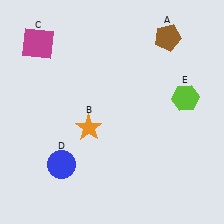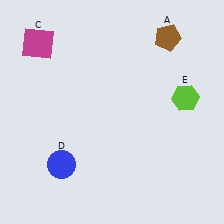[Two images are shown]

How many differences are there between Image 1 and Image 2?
There is 1 difference between the two images.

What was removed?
The orange star (B) was removed in Image 2.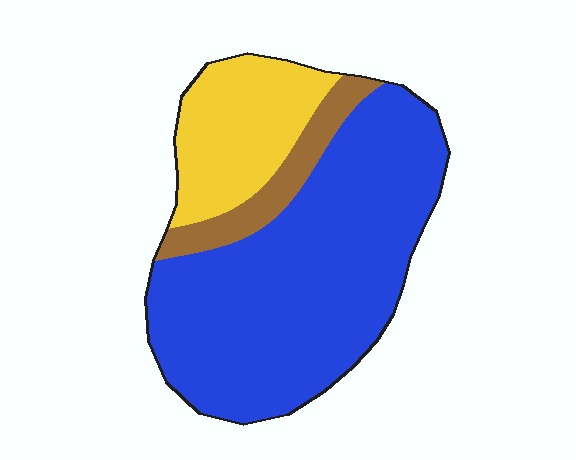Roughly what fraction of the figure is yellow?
Yellow takes up about one fifth (1/5) of the figure.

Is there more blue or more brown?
Blue.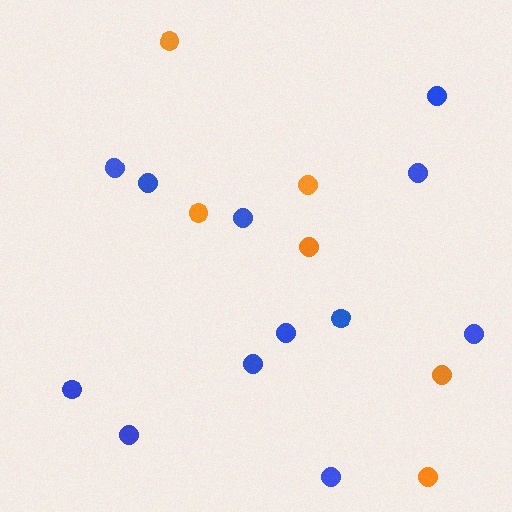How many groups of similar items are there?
There are 2 groups: one group of orange circles (6) and one group of blue circles (12).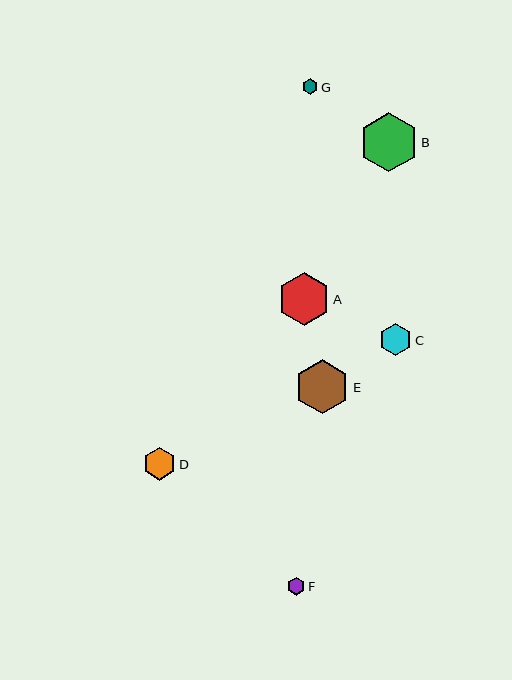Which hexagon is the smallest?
Hexagon G is the smallest with a size of approximately 16 pixels.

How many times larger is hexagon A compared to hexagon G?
Hexagon A is approximately 3.4 times the size of hexagon G.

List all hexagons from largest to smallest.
From largest to smallest: B, E, A, D, C, F, G.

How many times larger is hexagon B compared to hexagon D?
Hexagon B is approximately 1.8 times the size of hexagon D.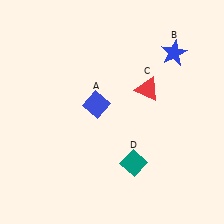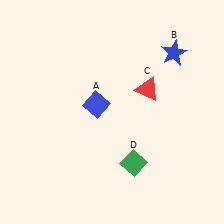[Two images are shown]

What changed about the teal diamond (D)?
In Image 1, D is teal. In Image 2, it changed to green.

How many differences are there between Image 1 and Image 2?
There is 1 difference between the two images.